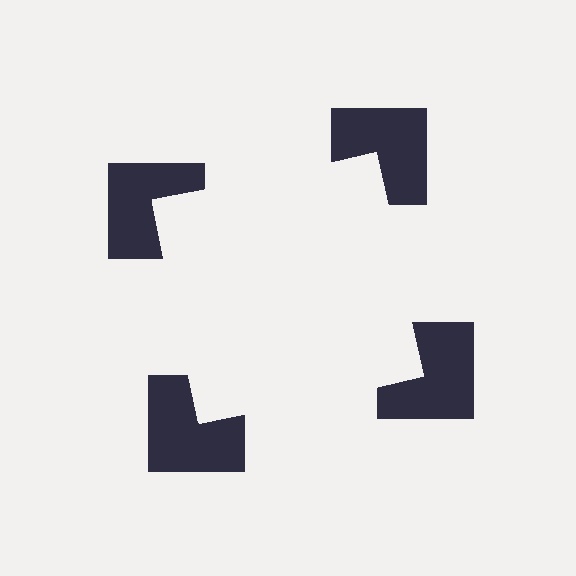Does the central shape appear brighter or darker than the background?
It typically appears slightly brighter than the background, even though no actual brightness change is drawn.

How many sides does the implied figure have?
4 sides.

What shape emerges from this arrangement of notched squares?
An illusory square — its edges are inferred from the aligned wedge cuts in the notched squares, not physically drawn.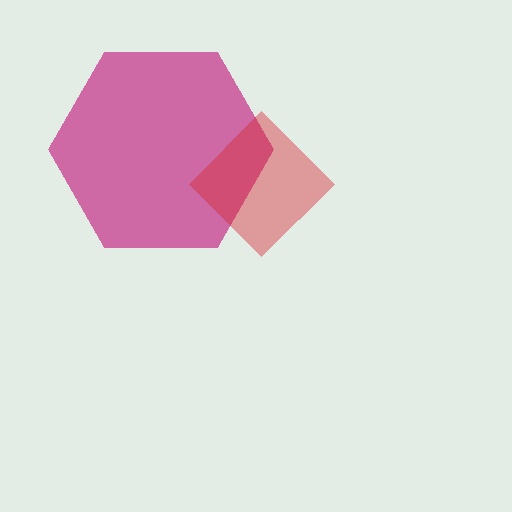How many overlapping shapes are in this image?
There are 2 overlapping shapes in the image.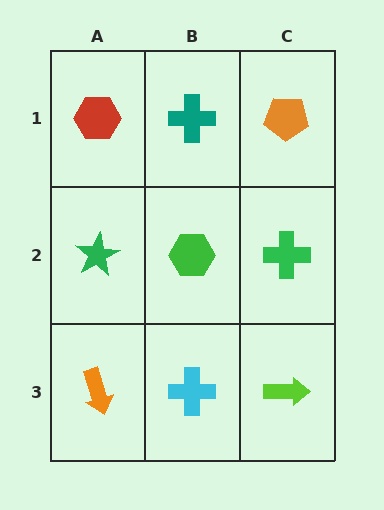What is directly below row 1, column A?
A green star.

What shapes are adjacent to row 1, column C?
A green cross (row 2, column C), a teal cross (row 1, column B).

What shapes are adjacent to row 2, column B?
A teal cross (row 1, column B), a cyan cross (row 3, column B), a green star (row 2, column A), a green cross (row 2, column C).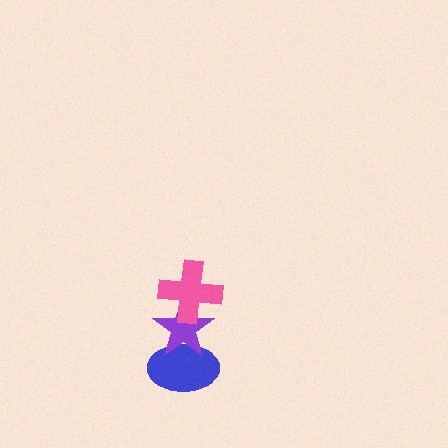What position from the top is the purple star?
The purple star is 2nd from the top.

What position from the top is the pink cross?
The pink cross is 1st from the top.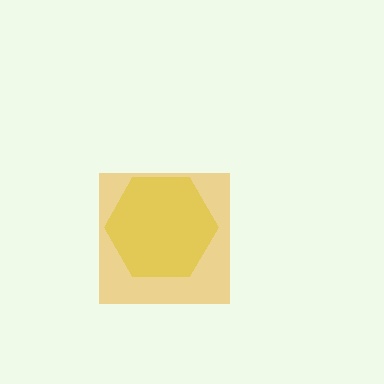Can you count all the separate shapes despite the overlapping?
Yes, there are 2 separate shapes.